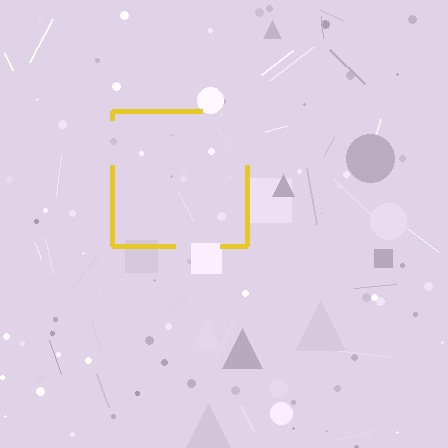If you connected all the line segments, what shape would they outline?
They would outline a square.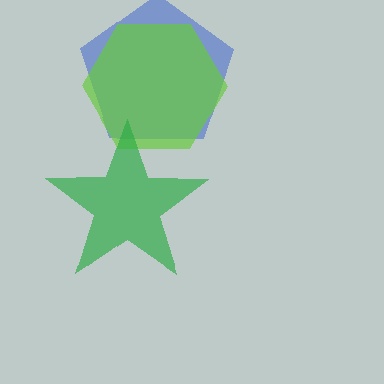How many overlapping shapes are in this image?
There are 3 overlapping shapes in the image.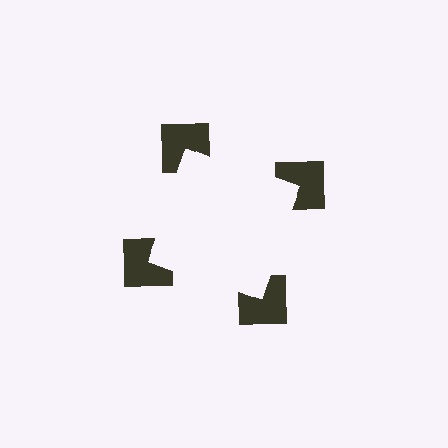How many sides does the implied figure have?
4 sides.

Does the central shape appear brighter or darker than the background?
It typically appears slightly brighter than the background, even though no actual brightness change is drawn.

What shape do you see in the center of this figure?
An illusory square — its edges are inferred from the aligned wedge cuts in the notched squares, not physically drawn.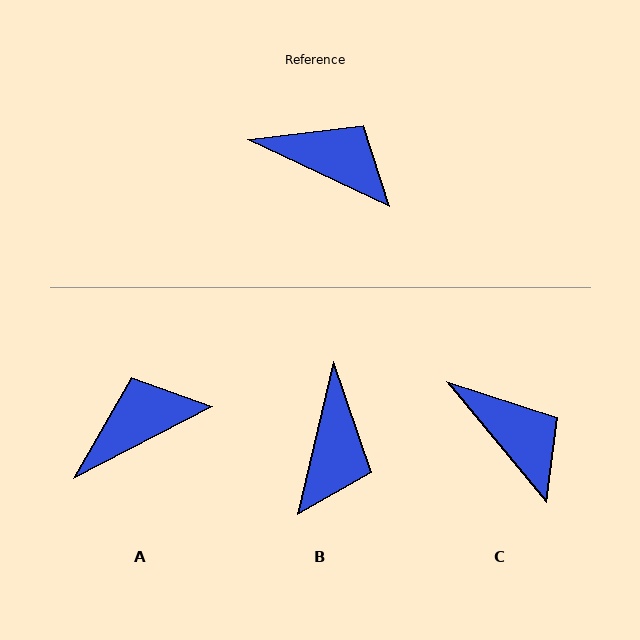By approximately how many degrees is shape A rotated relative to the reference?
Approximately 53 degrees counter-clockwise.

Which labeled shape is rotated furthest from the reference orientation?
B, about 78 degrees away.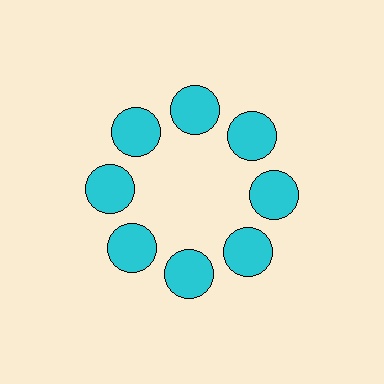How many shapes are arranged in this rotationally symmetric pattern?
There are 8 shapes, arranged in 8 groups of 1.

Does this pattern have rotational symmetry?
Yes, this pattern has 8-fold rotational symmetry. It looks the same after rotating 45 degrees around the center.